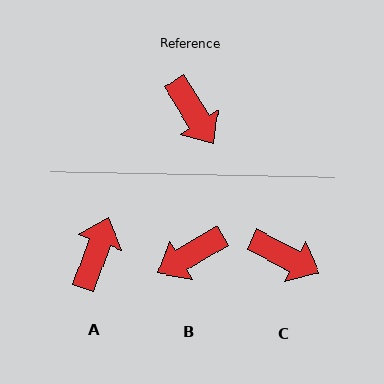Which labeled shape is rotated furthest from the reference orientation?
A, about 128 degrees away.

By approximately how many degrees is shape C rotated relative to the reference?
Approximately 31 degrees counter-clockwise.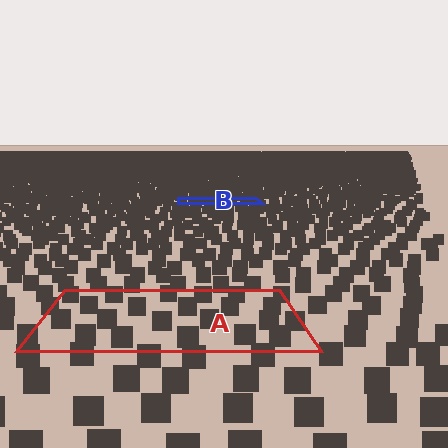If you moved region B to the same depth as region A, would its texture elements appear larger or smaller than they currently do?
They would appear larger. At a closer depth, the same texture elements are projected at a bigger on-screen size.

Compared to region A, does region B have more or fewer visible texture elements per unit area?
Region B has more texture elements per unit area — they are packed more densely because it is farther away.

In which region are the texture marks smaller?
The texture marks are smaller in region B, because it is farther away.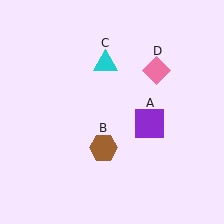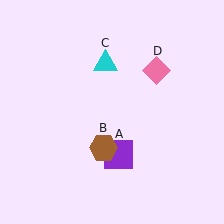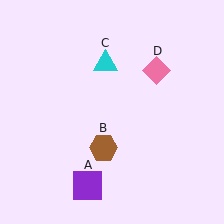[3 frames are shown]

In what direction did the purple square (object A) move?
The purple square (object A) moved down and to the left.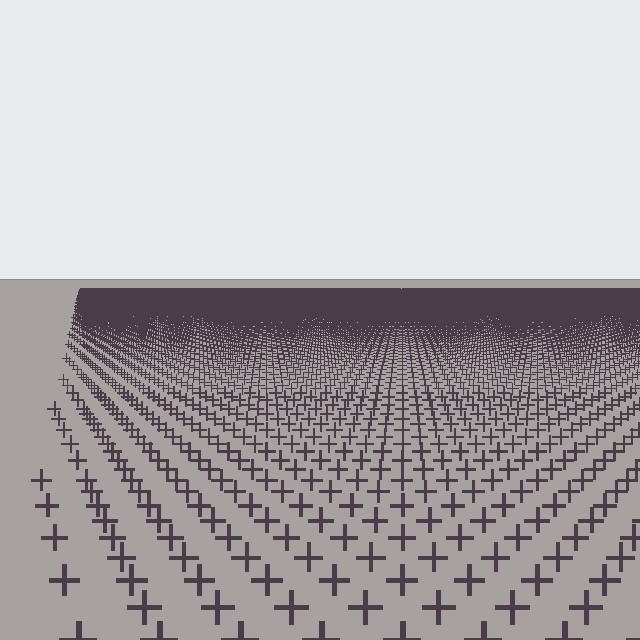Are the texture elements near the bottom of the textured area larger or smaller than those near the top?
Larger. Near the bottom, elements are closer to the viewer and appear at a bigger on-screen size.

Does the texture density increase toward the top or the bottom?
Density increases toward the top.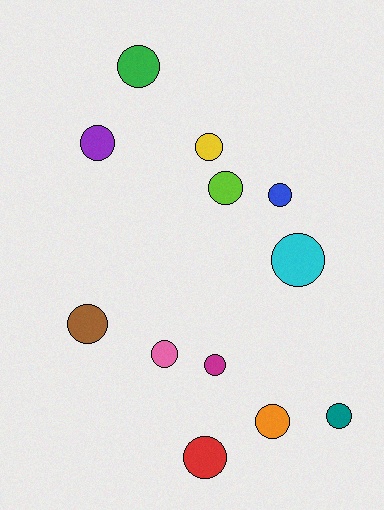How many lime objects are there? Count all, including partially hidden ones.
There is 1 lime object.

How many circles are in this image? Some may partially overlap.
There are 12 circles.